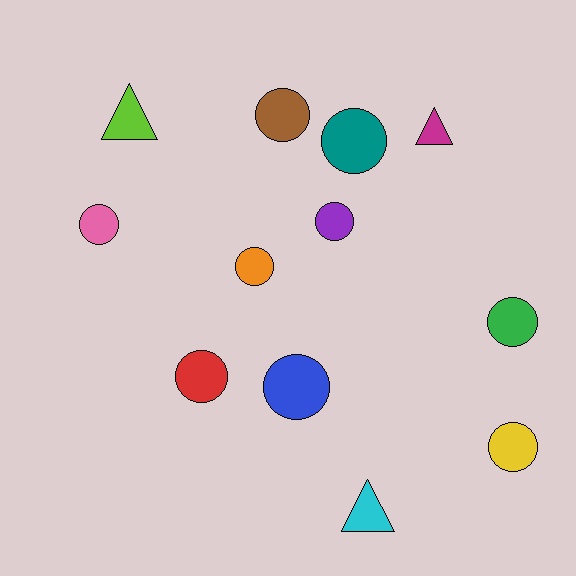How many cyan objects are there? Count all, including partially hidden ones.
There is 1 cyan object.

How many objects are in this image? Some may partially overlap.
There are 12 objects.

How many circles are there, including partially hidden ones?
There are 9 circles.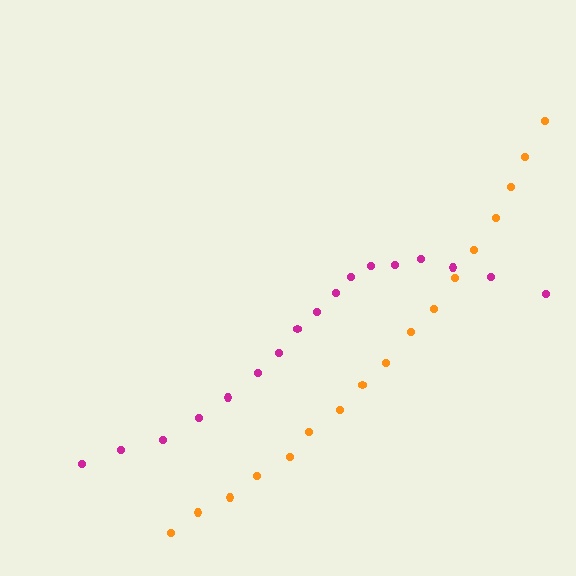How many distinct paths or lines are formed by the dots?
There are 2 distinct paths.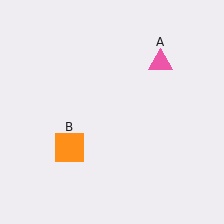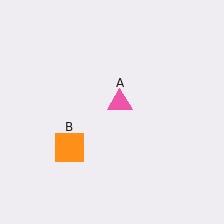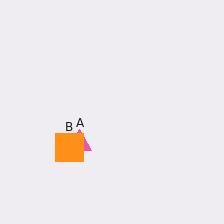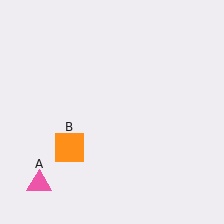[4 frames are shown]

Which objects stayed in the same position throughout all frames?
Orange square (object B) remained stationary.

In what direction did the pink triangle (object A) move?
The pink triangle (object A) moved down and to the left.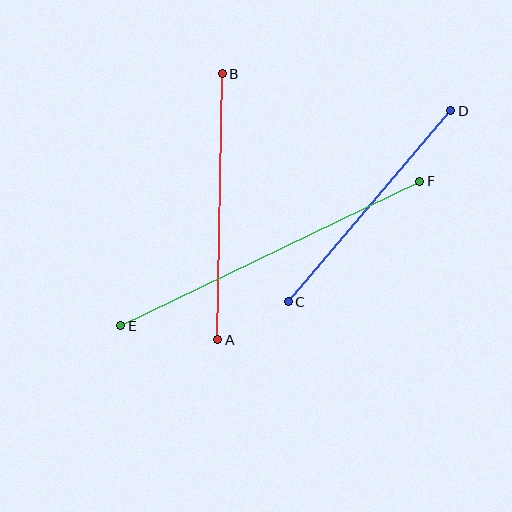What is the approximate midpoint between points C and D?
The midpoint is at approximately (369, 206) pixels.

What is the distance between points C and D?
The distance is approximately 251 pixels.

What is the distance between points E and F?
The distance is approximately 332 pixels.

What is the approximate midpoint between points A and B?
The midpoint is at approximately (220, 207) pixels.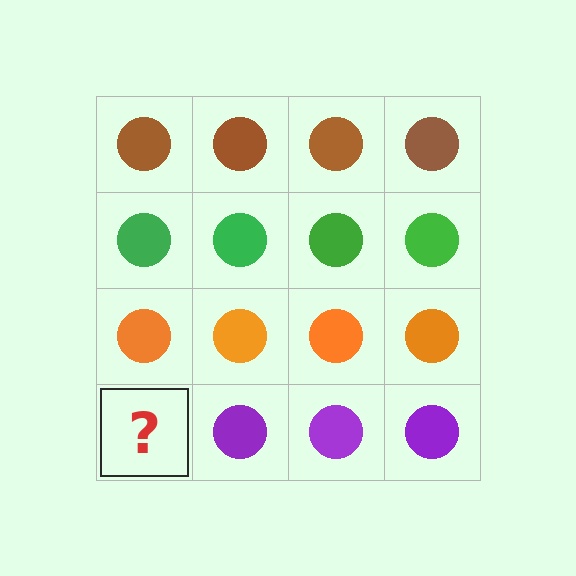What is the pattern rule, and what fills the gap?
The rule is that each row has a consistent color. The gap should be filled with a purple circle.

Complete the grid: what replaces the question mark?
The question mark should be replaced with a purple circle.